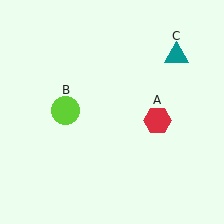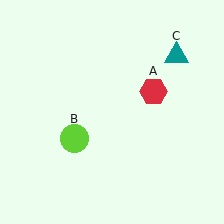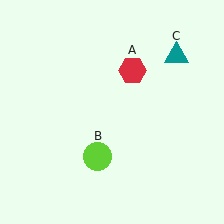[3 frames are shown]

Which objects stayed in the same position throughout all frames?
Teal triangle (object C) remained stationary.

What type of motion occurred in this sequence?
The red hexagon (object A), lime circle (object B) rotated counterclockwise around the center of the scene.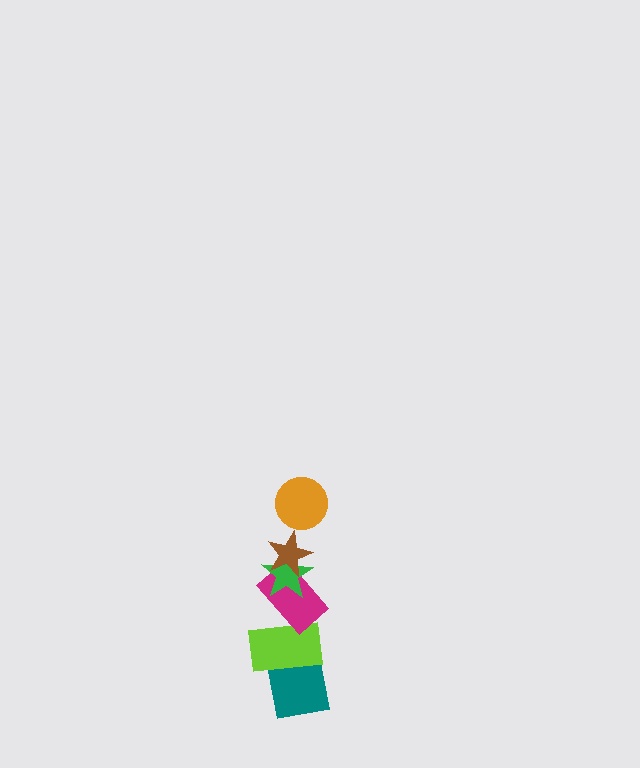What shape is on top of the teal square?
The lime rectangle is on top of the teal square.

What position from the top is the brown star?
The brown star is 2nd from the top.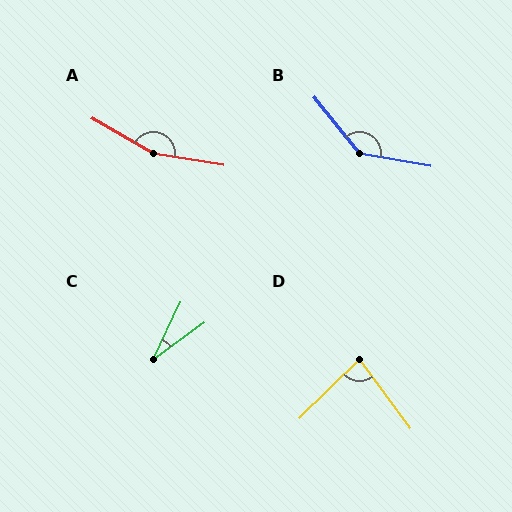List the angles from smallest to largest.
C (28°), D (82°), B (139°), A (159°).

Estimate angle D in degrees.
Approximately 82 degrees.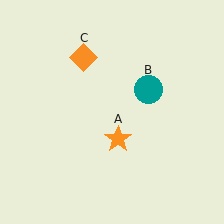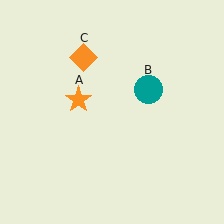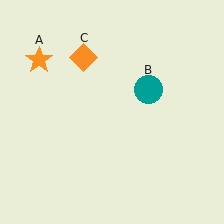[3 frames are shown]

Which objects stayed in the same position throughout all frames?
Teal circle (object B) and orange diamond (object C) remained stationary.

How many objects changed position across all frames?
1 object changed position: orange star (object A).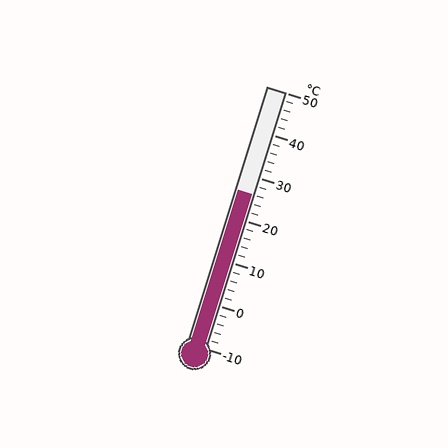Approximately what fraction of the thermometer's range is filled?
The thermometer is filled to approximately 60% of its range.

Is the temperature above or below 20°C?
The temperature is above 20°C.